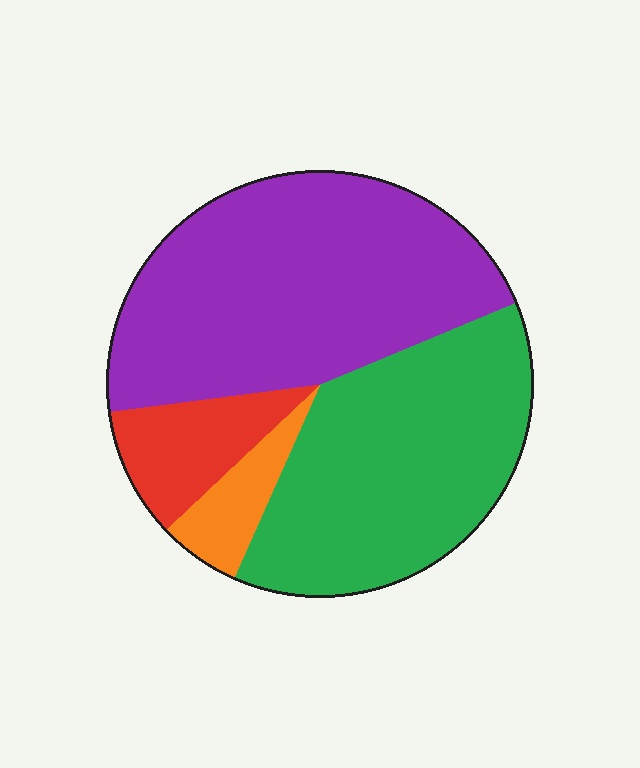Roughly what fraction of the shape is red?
Red takes up about one tenth (1/10) of the shape.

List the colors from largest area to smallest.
From largest to smallest: purple, green, red, orange.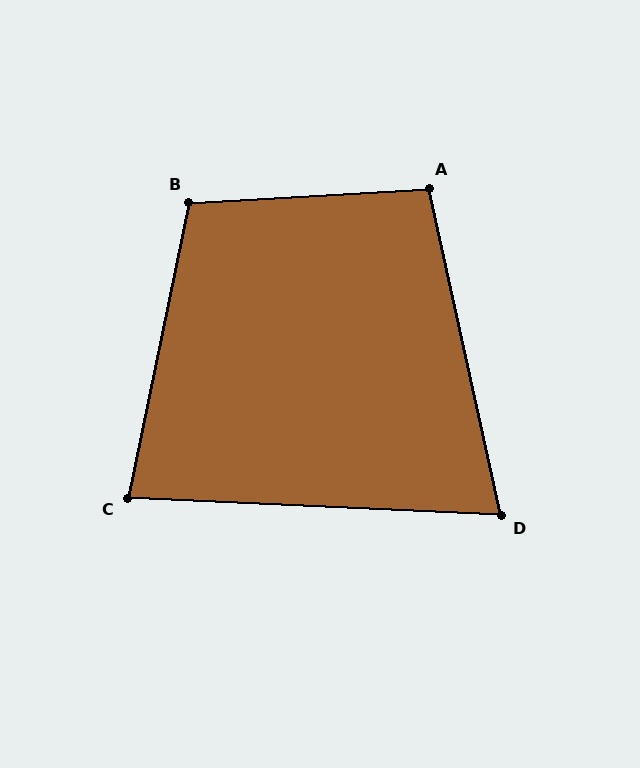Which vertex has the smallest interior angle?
D, at approximately 75 degrees.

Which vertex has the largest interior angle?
B, at approximately 105 degrees.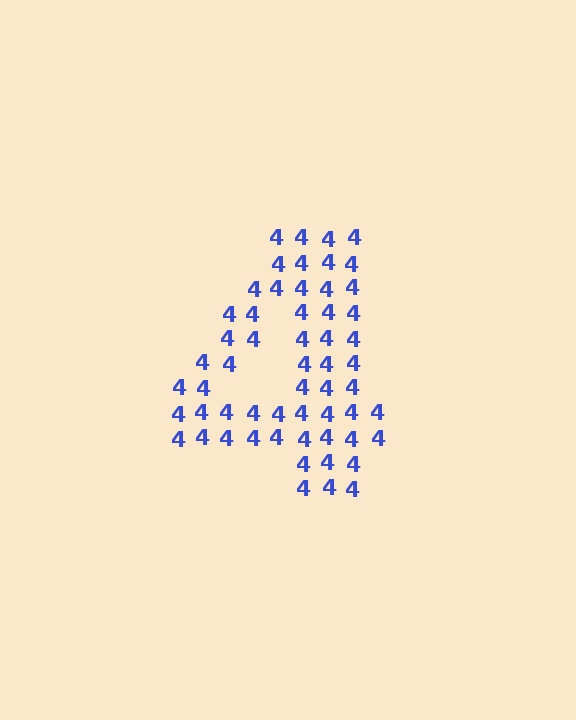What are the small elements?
The small elements are digit 4's.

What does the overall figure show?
The overall figure shows the digit 4.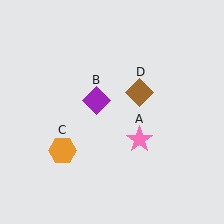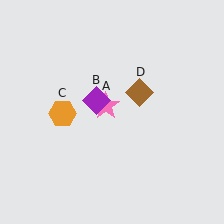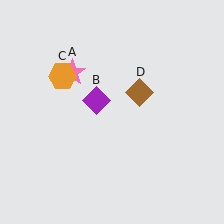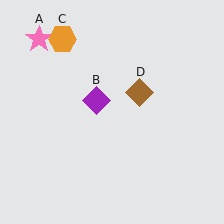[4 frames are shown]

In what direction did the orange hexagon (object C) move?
The orange hexagon (object C) moved up.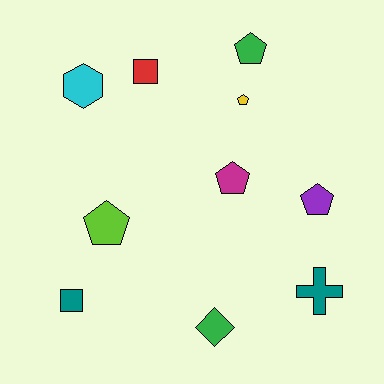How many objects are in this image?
There are 10 objects.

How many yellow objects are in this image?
There is 1 yellow object.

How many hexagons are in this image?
There is 1 hexagon.